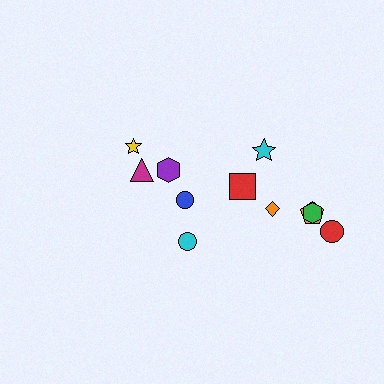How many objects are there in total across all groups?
There are 11 objects.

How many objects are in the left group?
There are 4 objects.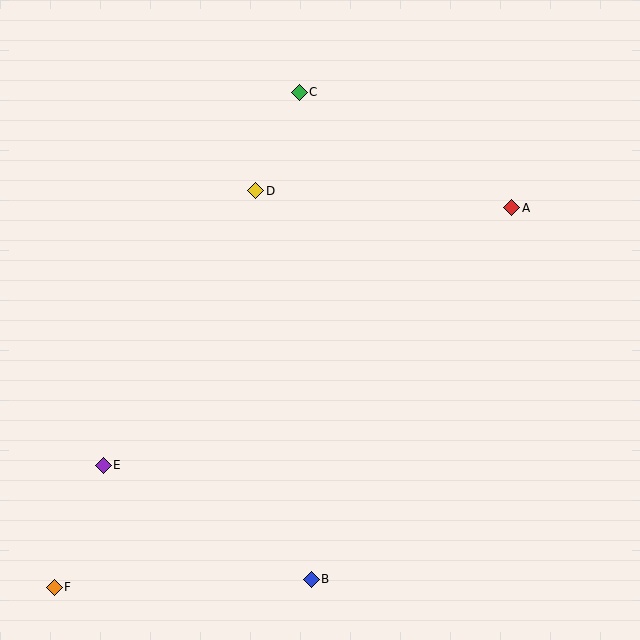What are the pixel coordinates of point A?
Point A is at (512, 208).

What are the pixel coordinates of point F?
Point F is at (54, 587).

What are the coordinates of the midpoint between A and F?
The midpoint between A and F is at (283, 397).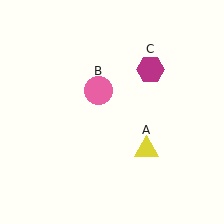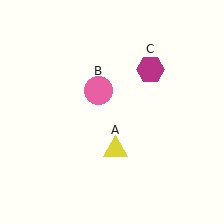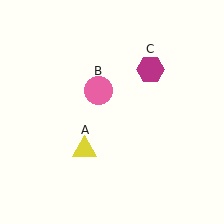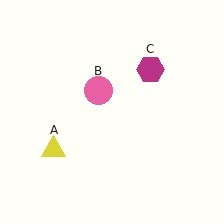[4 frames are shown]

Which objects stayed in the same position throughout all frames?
Pink circle (object B) and magenta hexagon (object C) remained stationary.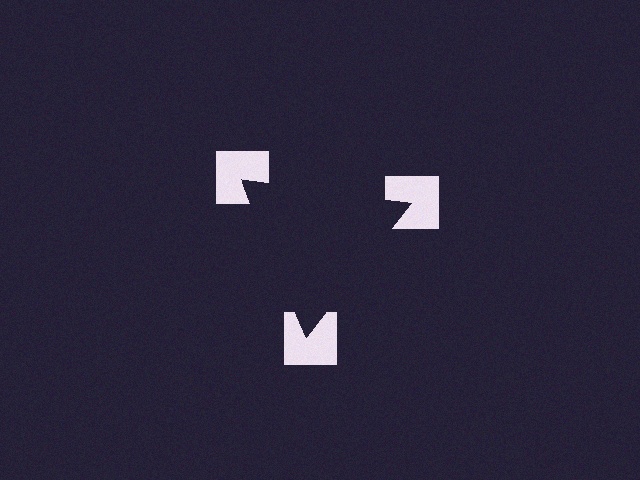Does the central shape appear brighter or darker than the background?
It typically appears slightly darker than the background, even though no actual brightness change is drawn.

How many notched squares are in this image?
There are 3 — one at each vertex of the illusory triangle.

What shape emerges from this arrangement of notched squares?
An illusory triangle — its edges are inferred from the aligned wedge cuts in the notched squares, not physically drawn.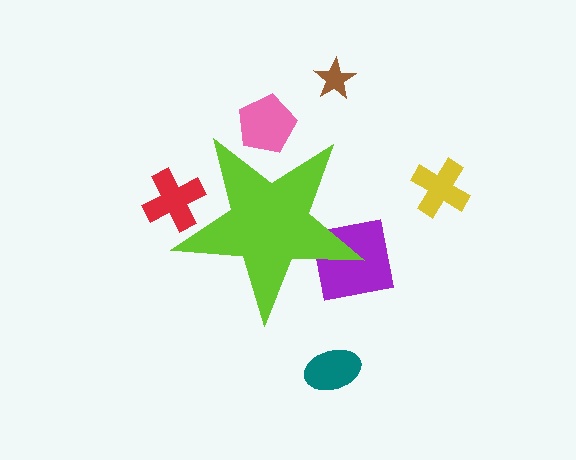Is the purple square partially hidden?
Yes, the purple square is partially hidden behind the lime star.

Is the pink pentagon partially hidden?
Yes, the pink pentagon is partially hidden behind the lime star.